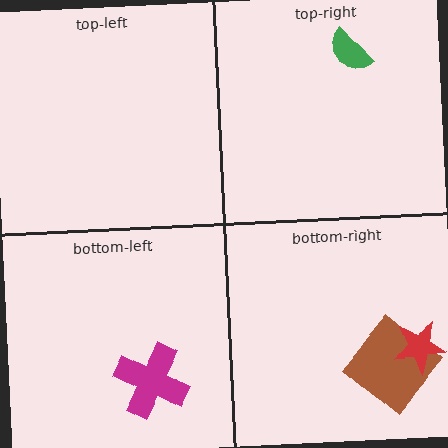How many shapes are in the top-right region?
1.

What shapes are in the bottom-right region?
The brown diamond, the red star.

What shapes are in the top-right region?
The green semicircle.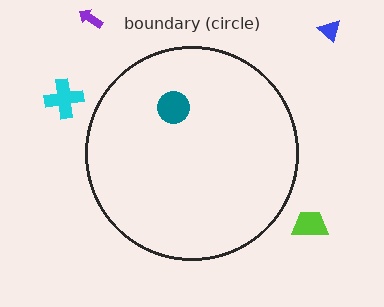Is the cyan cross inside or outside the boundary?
Outside.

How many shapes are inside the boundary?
1 inside, 4 outside.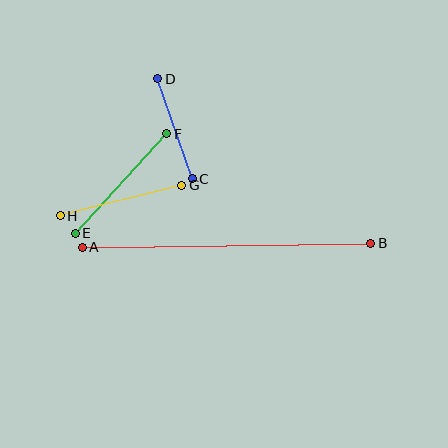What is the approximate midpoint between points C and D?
The midpoint is at approximately (175, 129) pixels.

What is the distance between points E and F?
The distance is approximately 135 pixels.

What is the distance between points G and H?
The distance is approximately 125 pixels.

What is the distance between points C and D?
The distance is approximately 106 pixels.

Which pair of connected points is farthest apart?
Points A and B are farthest apart.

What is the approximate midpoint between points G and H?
The midpoint is at approximately (121, 200) pixels.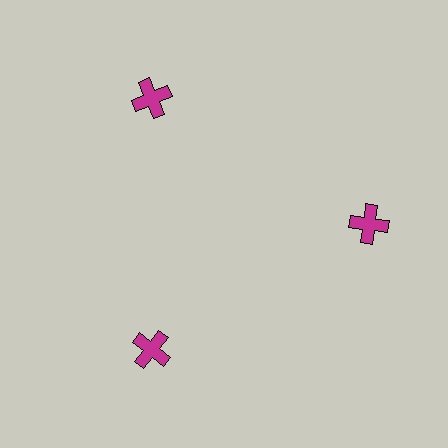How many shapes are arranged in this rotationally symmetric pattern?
There are 3 shapes, arranged in 3 groups of 1.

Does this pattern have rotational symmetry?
Yes, this pattern has 3-fold rotational symmetry. It looks the same after rotating 120 degrees around the center.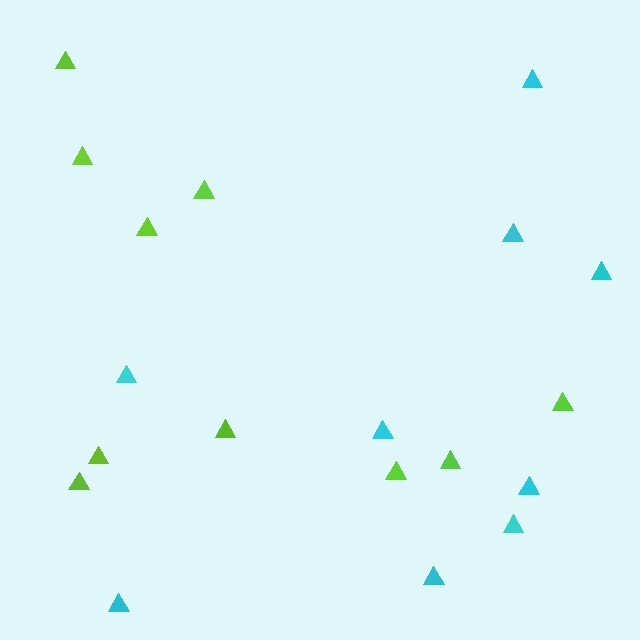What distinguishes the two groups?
There are 2 groups: one group of lime triangles (10) and one group of cyan triangles (9).